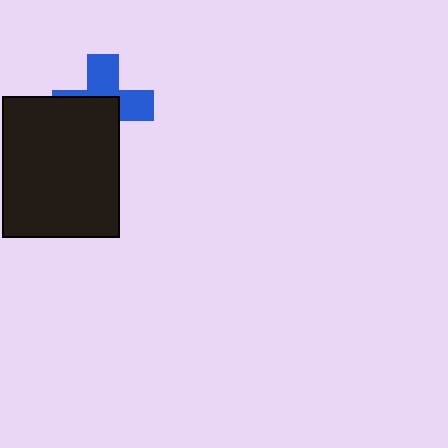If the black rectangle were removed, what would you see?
You would see the complete blue cross.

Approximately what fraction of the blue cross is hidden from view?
Roughly 52% of the blue cross is hidden behind the black rectangle.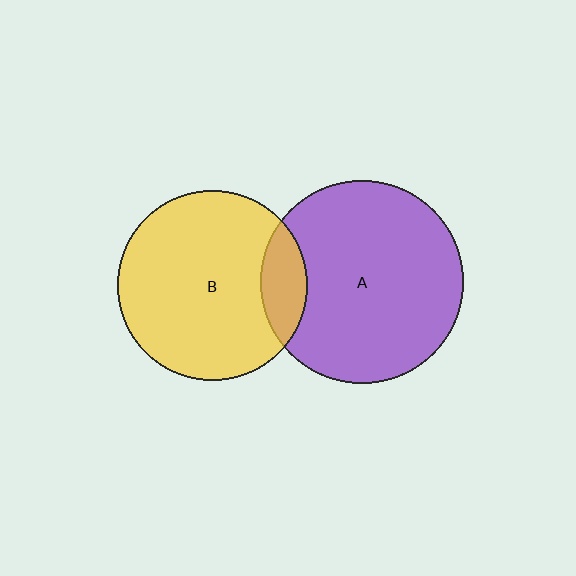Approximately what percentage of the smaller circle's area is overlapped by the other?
Approximately 15%.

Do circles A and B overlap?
Yes.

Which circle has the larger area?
Circle A (purple).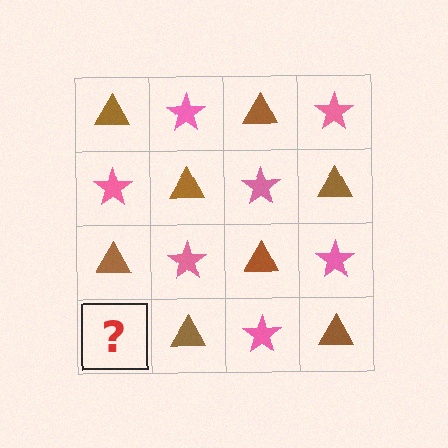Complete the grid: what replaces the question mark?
The question mark should be replaced with a pink star.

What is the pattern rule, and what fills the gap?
The rule is that it alternates brown triangle and pink star in a checkerboard pattern. The gap should be filled with a pink star.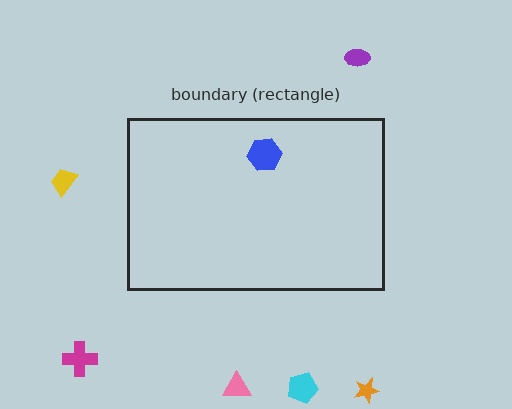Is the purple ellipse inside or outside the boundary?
Outside.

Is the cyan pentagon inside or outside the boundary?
Outside.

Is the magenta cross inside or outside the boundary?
Outside.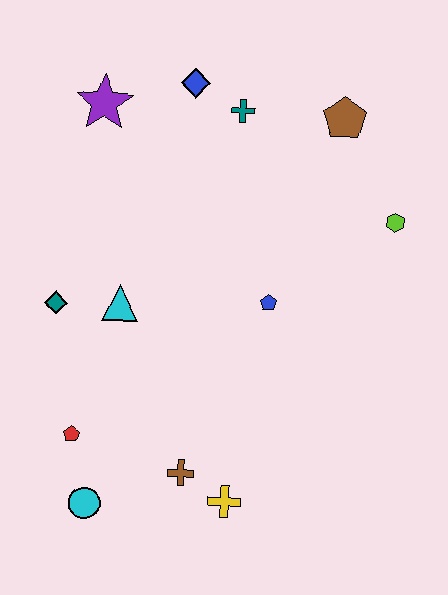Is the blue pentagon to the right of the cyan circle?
Yes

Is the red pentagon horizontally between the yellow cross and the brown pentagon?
No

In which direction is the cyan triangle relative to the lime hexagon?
The cyan triangle is to the left of the lime hexagon.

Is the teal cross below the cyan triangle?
No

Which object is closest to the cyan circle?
The red pentagon is closest to the cyan circle.